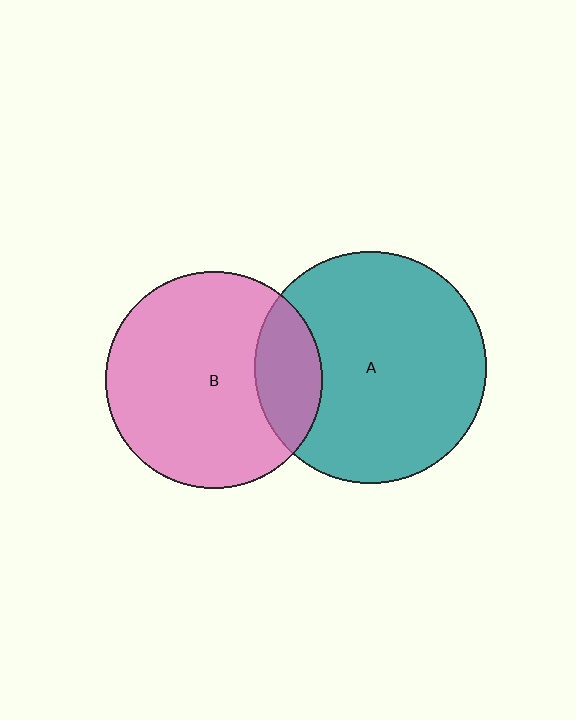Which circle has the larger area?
Circle A (teal).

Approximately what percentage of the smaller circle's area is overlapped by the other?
Approximately 20%.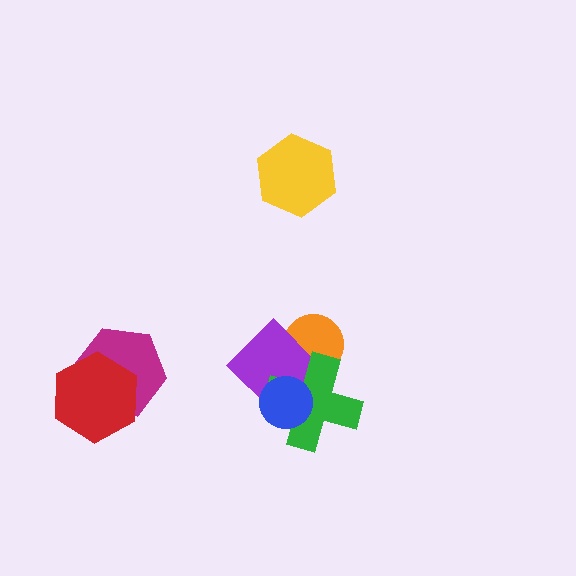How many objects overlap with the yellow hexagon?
0 objects overlap with the yellow hexagon.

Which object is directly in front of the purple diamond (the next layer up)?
The green cross is directly in front of the purple diamond.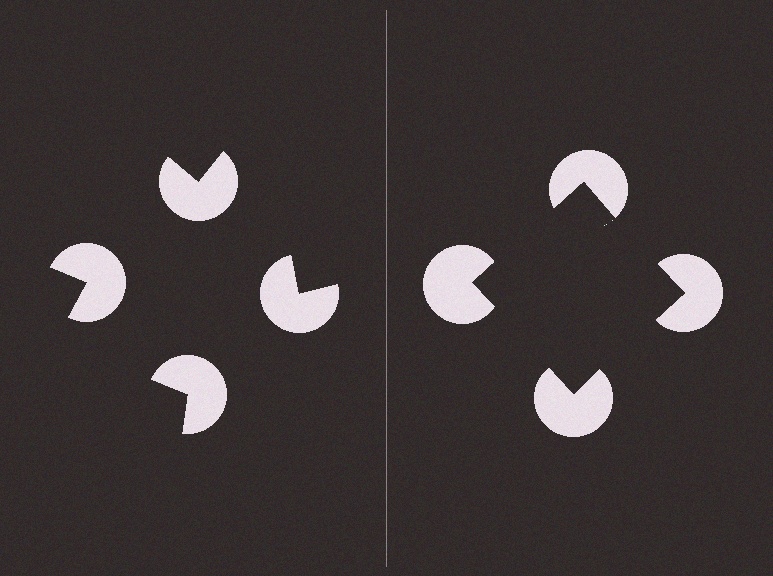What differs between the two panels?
The pac-man discs are positioned identically on both sides; only the wedge orientations differ. On the right they align to a square; on the left they are misaligned.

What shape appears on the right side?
An illusory square.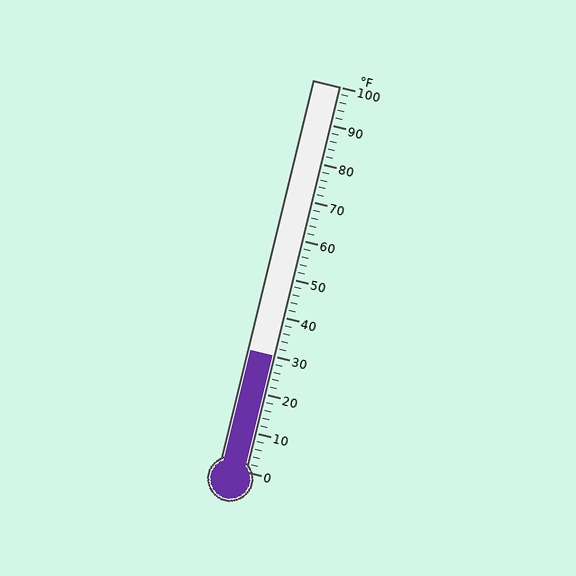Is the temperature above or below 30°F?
The temperature is at 30°F.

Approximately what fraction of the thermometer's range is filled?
The thermometer is filled to approximately 30% of its range.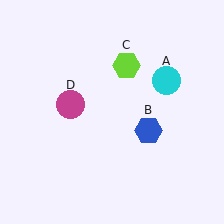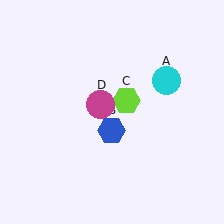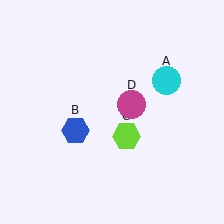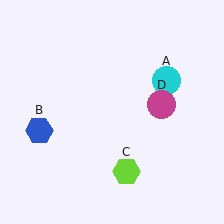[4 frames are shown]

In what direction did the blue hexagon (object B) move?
The blue hexagon (object B) moved left.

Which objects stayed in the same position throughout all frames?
Cyan circle (object A) remained stationary.